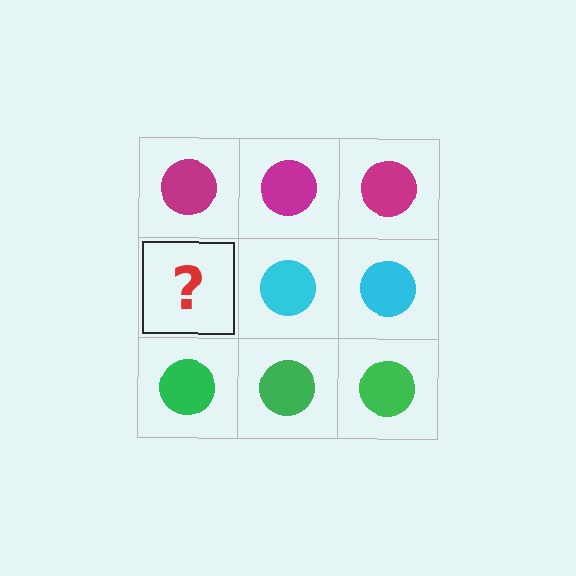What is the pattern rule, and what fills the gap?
The rule is that each row has a consistent color. The gap should be filled with a cyan circle.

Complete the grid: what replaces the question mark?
The question mark should be replaced with a cyan circle.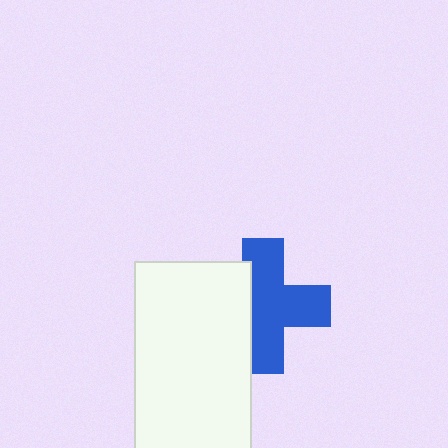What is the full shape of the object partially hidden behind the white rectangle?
The partially hidden object is a blue cross.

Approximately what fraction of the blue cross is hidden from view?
Roughly 32% of the blue cross is hidden behind the white rectangle.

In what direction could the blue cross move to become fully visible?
The blue cross could move right. That would shift it out from behind the white rectangle entirely.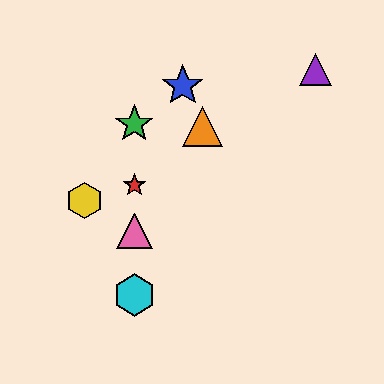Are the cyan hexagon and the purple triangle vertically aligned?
No, the cyan hexagon is at x≈134 and the purple triangle is at x≈316.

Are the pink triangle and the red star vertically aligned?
Yes, both are at x≈134.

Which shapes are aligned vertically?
The red star, the green star, the cyan hexagon, the pink triangle are aligned vertically.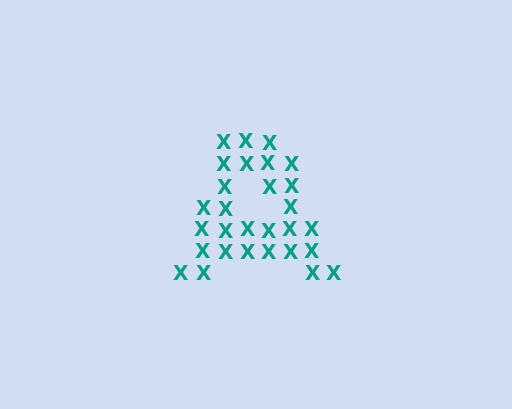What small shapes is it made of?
It is made of small letter X's.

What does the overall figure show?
The overall figure shows the letter A.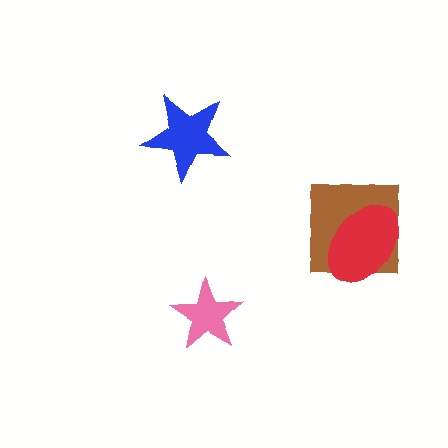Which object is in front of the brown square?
The red ellipse is in front of the brown square.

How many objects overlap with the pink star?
0 objects overlap with the pink star.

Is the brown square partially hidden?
Yes, it is partially covered by another shape.